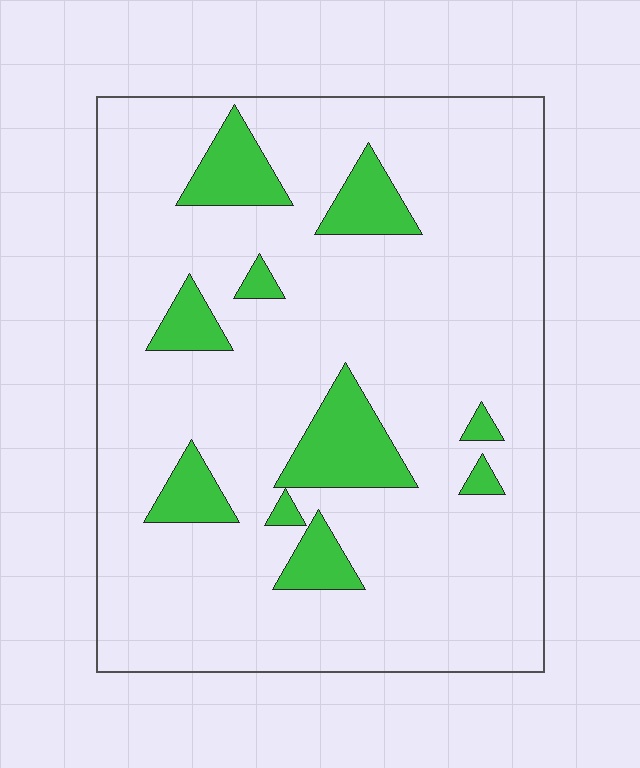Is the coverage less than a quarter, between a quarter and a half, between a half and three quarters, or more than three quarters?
Less than a quarter.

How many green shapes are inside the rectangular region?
10.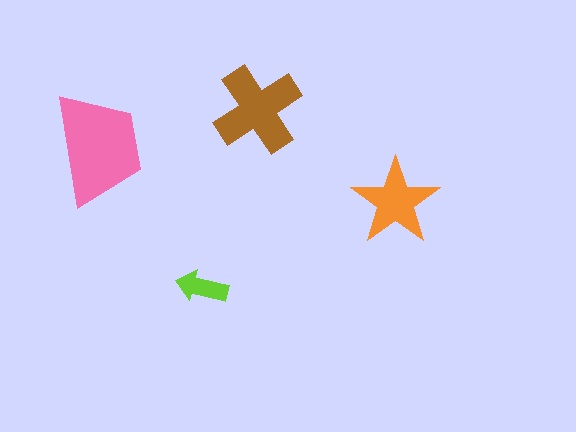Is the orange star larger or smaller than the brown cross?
Smaller.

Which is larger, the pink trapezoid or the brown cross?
The pink trapezoid.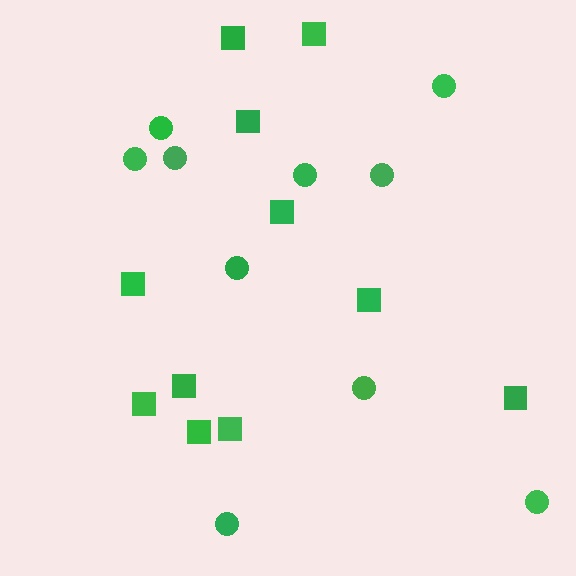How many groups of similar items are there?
There are 2 groups: one group of circles (10) and one group of squares (11).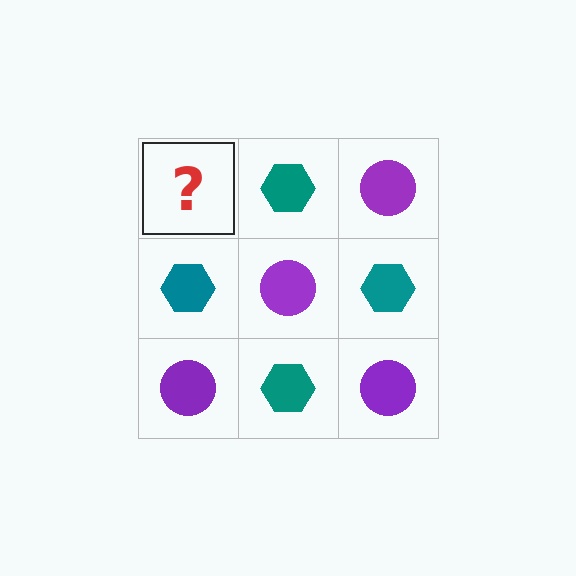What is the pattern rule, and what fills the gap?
The rule is that it alternates purple circle and teal hexagon in a checkerboard pattern. The gap should be filled with a purple circle.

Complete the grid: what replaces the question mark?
The question mark should be replaced with a purple circle.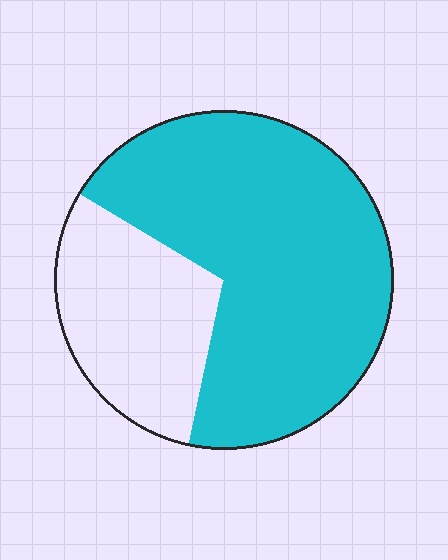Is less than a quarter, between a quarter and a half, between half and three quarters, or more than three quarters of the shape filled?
Between half and three quarters.